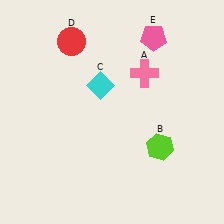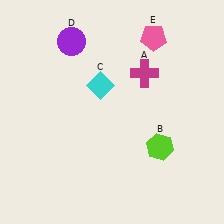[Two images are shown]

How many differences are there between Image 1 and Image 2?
There are 2 differences between the two images.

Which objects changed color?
A changed from pink to magenta. D changed from red to purple.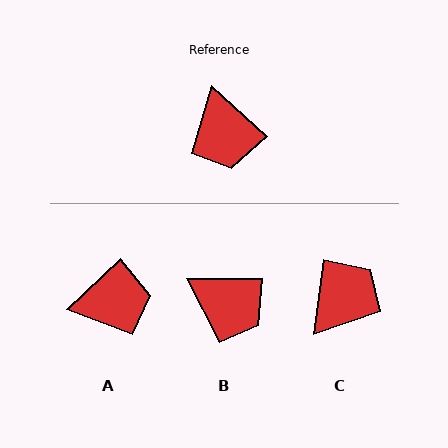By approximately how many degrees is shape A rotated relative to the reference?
Approximately 86 degrees counter-clockwise.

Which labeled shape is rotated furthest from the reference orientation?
C, about 125 degrees away.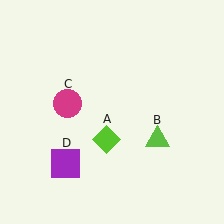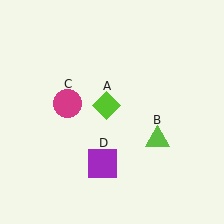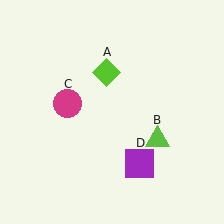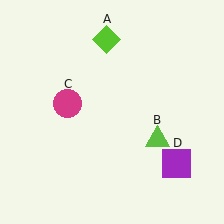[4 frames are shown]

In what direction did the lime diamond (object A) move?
The lime diamond (object A) moved up.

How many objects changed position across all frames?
2 objects changed position: lime diamond (object A), purple square (object D).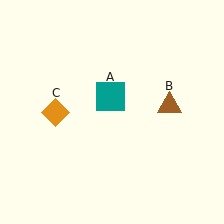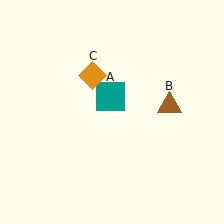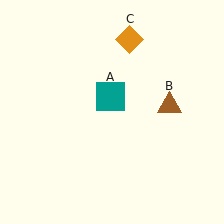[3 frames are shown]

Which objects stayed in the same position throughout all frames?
Teal square (object A) and brown triangle (object B) remained stationary.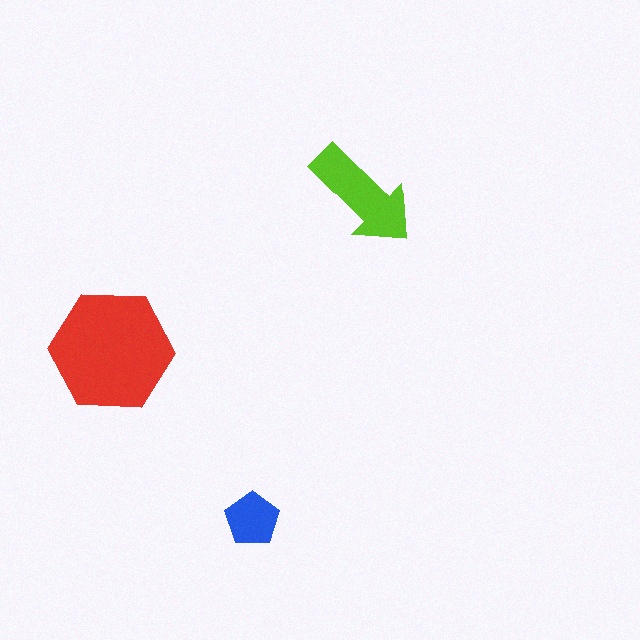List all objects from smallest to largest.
The blue pentagon, the lime arrow, the red hexagon.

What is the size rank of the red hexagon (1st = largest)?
1st.